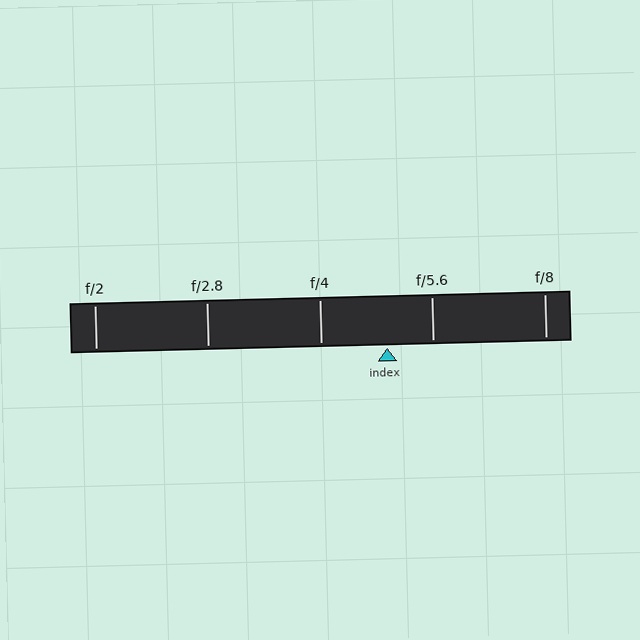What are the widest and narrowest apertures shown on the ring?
The widest aperture shown is f/2 and the narrowest is f/8.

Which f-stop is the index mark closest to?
The index mark is closest to f/5.6.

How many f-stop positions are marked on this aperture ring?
There are 5 f-stop positions marked.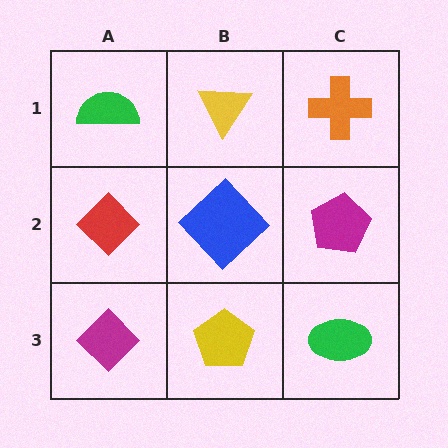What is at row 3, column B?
A yellow pentagon.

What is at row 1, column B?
A yellow triangle.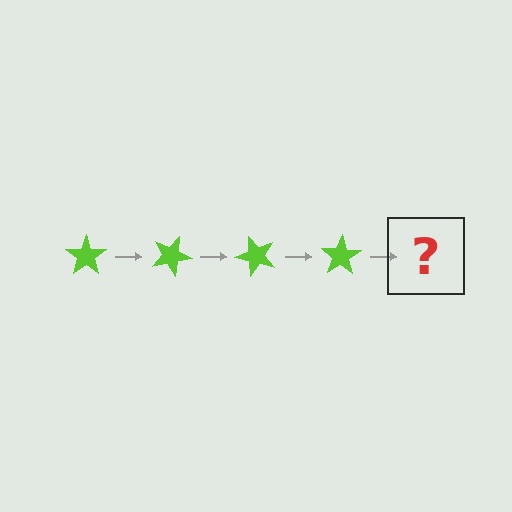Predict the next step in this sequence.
The next step is a lime star rotated 100 degrees.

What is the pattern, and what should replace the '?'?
The pattern is that the star rotates 25 degrees each step. The '?' should be a lime star rotated 100 degrees.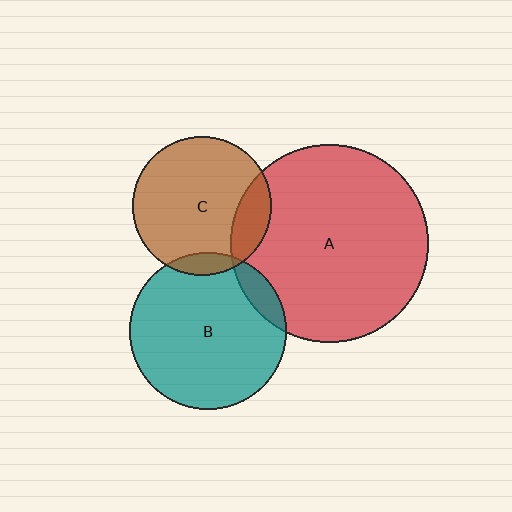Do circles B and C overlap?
Yes.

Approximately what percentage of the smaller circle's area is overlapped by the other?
Approximately 10%.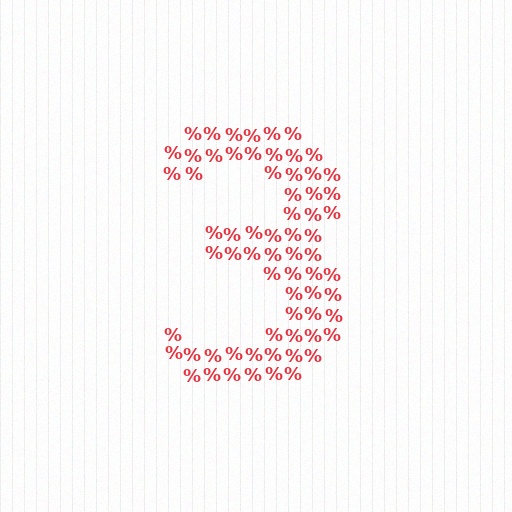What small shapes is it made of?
It is made of small percent signs.